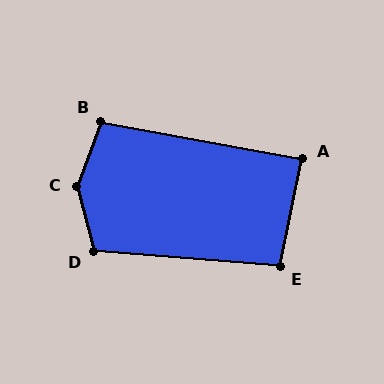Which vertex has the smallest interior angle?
A, at approximately 89 degrees.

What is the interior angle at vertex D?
Approximately 109 degrees (obtuse).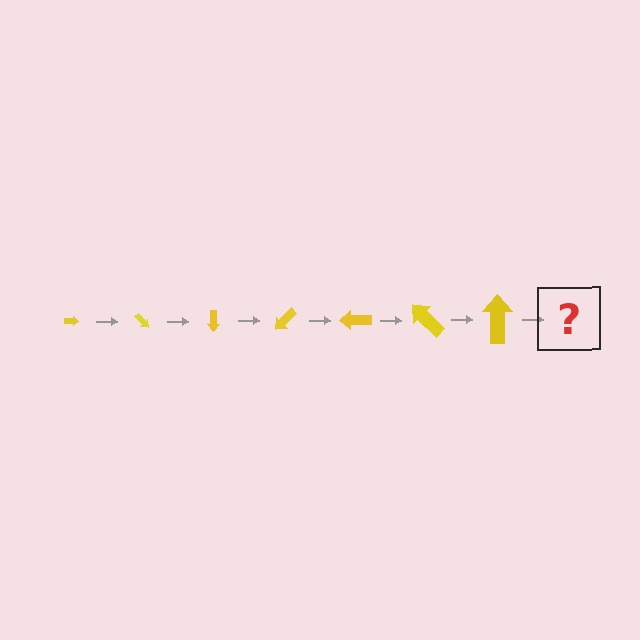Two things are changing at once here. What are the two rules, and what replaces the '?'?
The two rules are that the arrow grows larger each step and it rotates 45 degrees each step. The '?' should be an arrow, larger than the previous one and rotated 315 degrees from the start.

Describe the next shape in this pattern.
It should be an arrow, larger than the previous one and rotated 315 degrees from the start.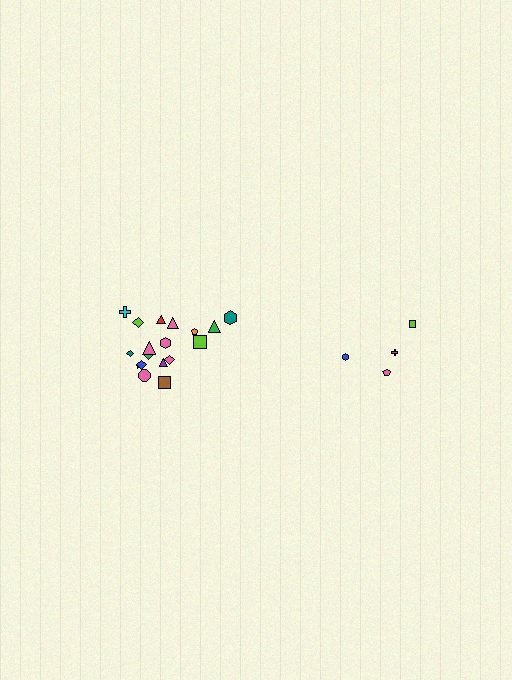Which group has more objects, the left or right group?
The left group.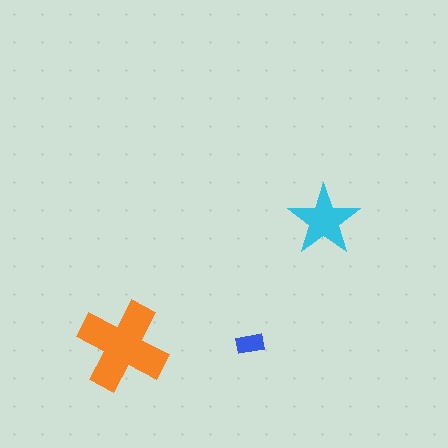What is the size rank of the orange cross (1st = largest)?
1st.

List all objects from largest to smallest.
The orange cross, the cyan star, the blue rectangle.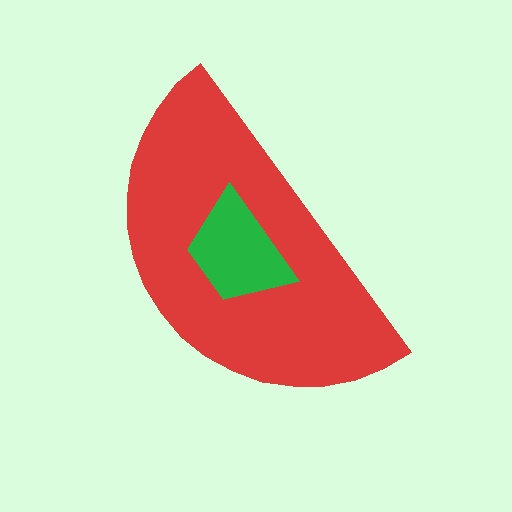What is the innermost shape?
The green trapezoid.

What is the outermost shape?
The red semicircle.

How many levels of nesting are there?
2.